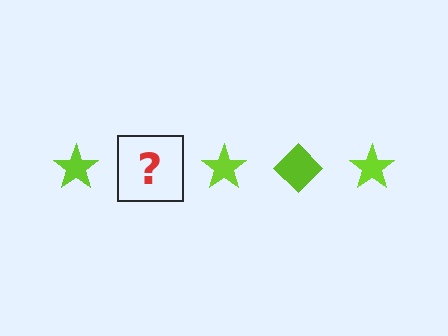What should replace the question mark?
The question mark should be replaced with a lime diamond.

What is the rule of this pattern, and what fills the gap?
The rule is that the pattern cycles through star, diamond shapes in lime. The gap should be filled with a lime diamond.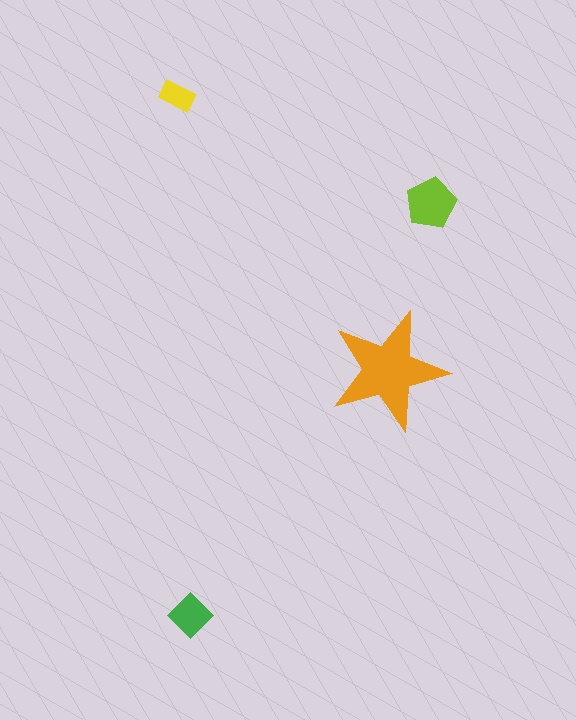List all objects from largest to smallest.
The orange star, the lime pentagon, the green diamond, the yellow rectangle.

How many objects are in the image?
There are 4 objects in the image.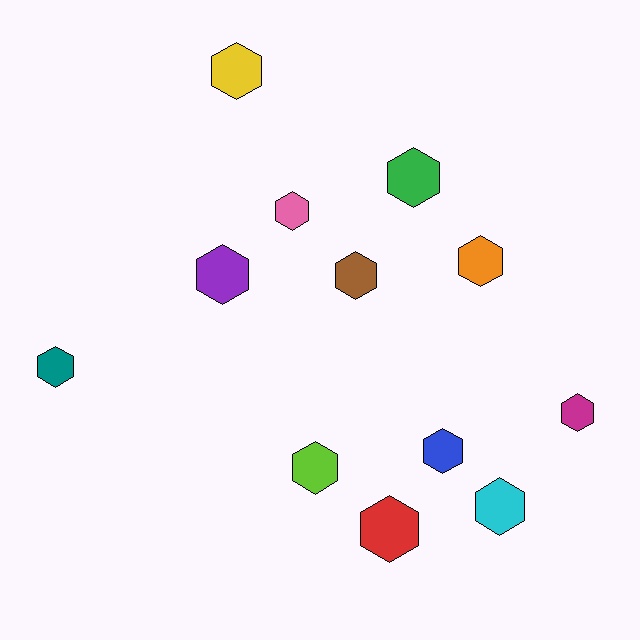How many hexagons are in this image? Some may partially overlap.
There are 12 hexagons.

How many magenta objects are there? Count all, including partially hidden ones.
There is 1 magenta object.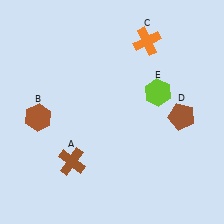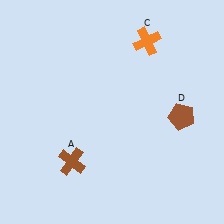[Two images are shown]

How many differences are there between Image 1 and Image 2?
There are 2 differences between the two images.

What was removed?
The brown hexagon (B), the lime hexagon (E) were removed in Image 2.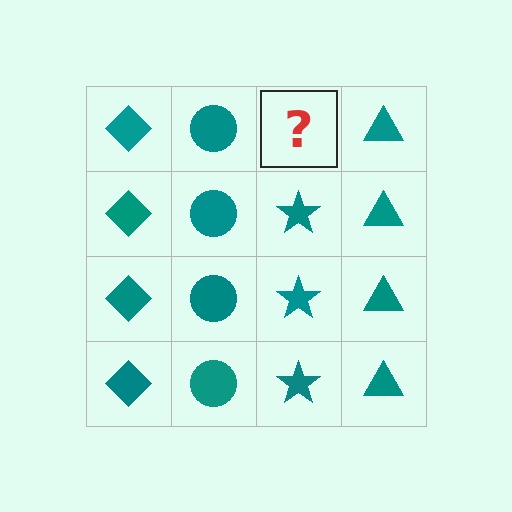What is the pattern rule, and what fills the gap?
The rule is that each column has a consistent shape. The gap should be filled with a teal star.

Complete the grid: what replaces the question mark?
The question mark should be replaced with a teal star.